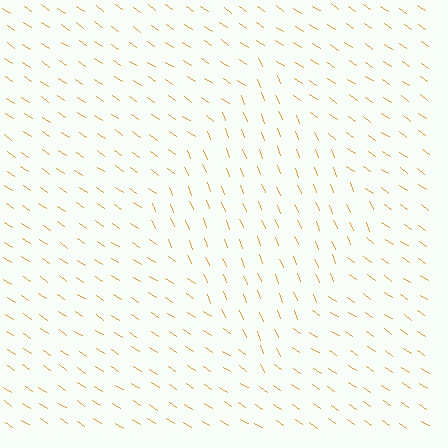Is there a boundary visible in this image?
Yes, there is a texture boundary formed by a change in line orientation.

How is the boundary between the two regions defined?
The boundary is defined purely by a change in line orientation (approximately 33 degrees difference). All lines are the same color and thickness.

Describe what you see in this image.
The image is filled with small orange line segments. A diamond region in the image has lines oriented differently from the surrounding lines, creating a visible texture boundary.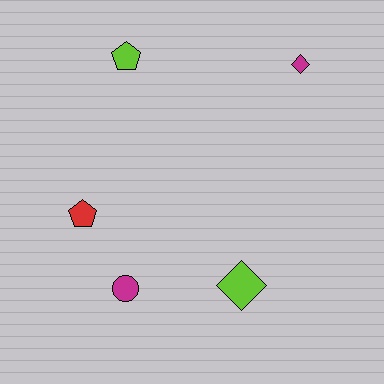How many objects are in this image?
There are 5 objects.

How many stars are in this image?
There are no stars.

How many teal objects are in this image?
There are no teal objects.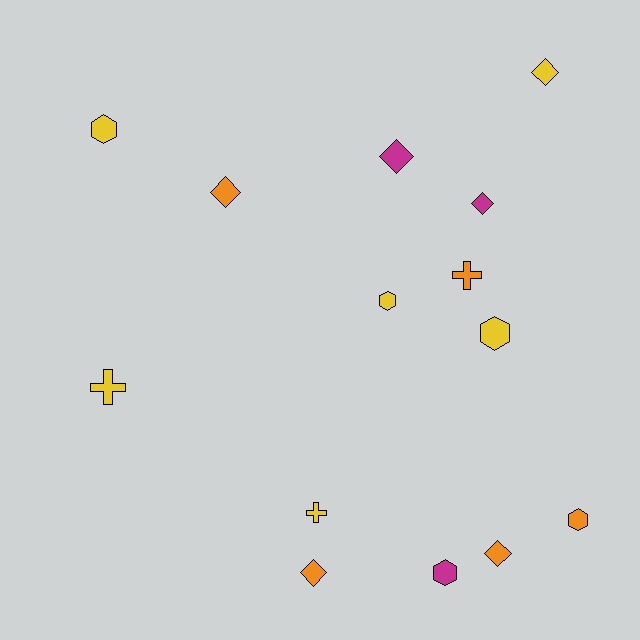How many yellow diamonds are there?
There is 1 yellow diamond.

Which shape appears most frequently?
Diamond, with 6 objects.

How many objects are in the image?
There are 14 objects.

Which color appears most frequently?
Yellow, with 6 objects.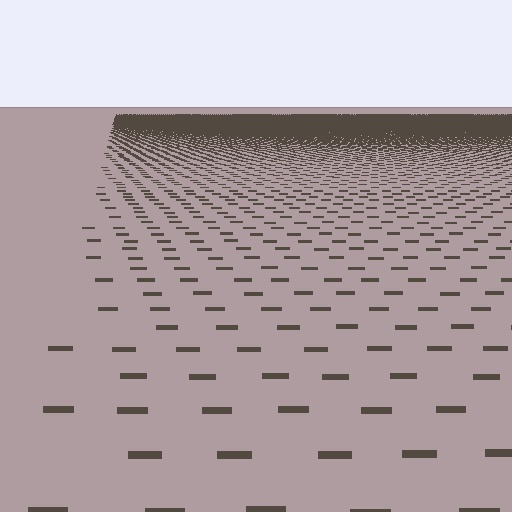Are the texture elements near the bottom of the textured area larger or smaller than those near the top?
Larger. Near the bottom, elements are closer to the viewer and appear at a bigger on-screen size.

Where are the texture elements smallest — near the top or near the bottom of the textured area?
Near the top.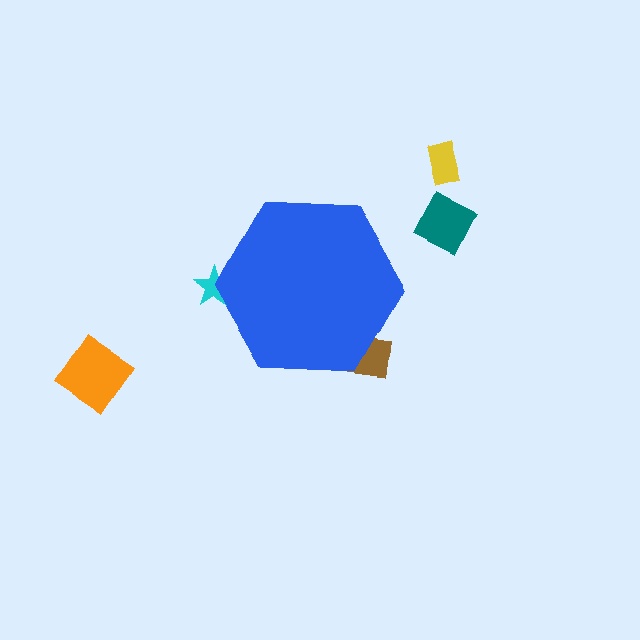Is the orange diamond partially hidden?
No, the orange diamond is fully visible.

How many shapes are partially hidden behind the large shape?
2 shapes are partially hidden.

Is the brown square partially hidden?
Yes, the brown square is partially hidden behind the blue hexagon.